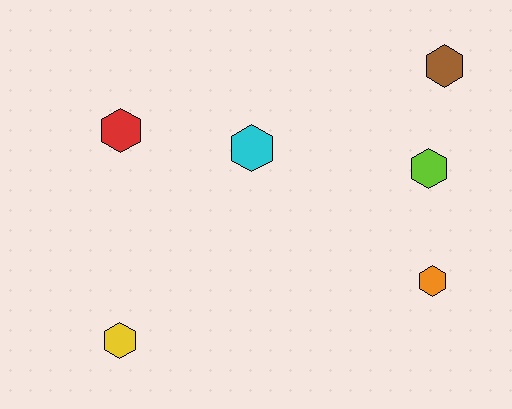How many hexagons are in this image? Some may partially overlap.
There are 6 hexagons.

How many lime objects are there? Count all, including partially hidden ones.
There is 1 lime object.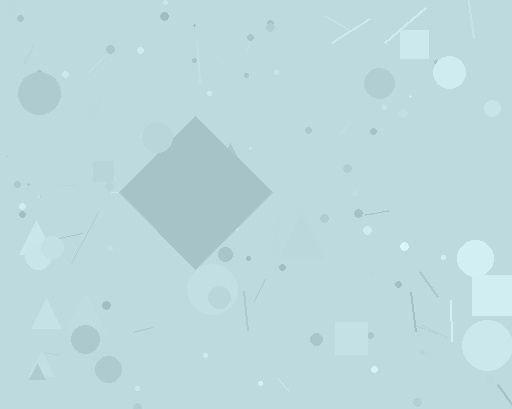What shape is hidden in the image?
A diamond is hidden in the image.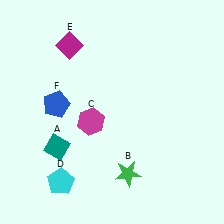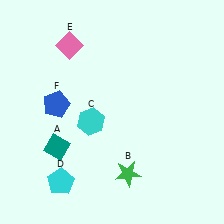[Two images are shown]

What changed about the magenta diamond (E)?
In Image 1, E is magenta. In Image 2, it changed to pink.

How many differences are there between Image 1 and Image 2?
There are 2 differences between the two images.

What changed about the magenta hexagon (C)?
In Image 1, C is magenta. In Image 2, it changed to cyan.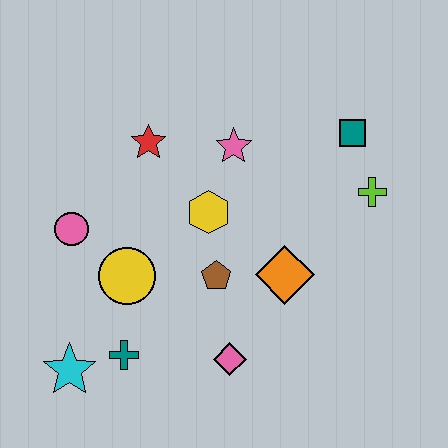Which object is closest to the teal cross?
The cyan star is closest to the teal cross.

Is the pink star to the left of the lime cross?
Yes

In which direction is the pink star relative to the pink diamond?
The pink star is above the pink diamond.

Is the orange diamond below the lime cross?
Yes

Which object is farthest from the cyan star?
The teal square is farthest from the cyan star.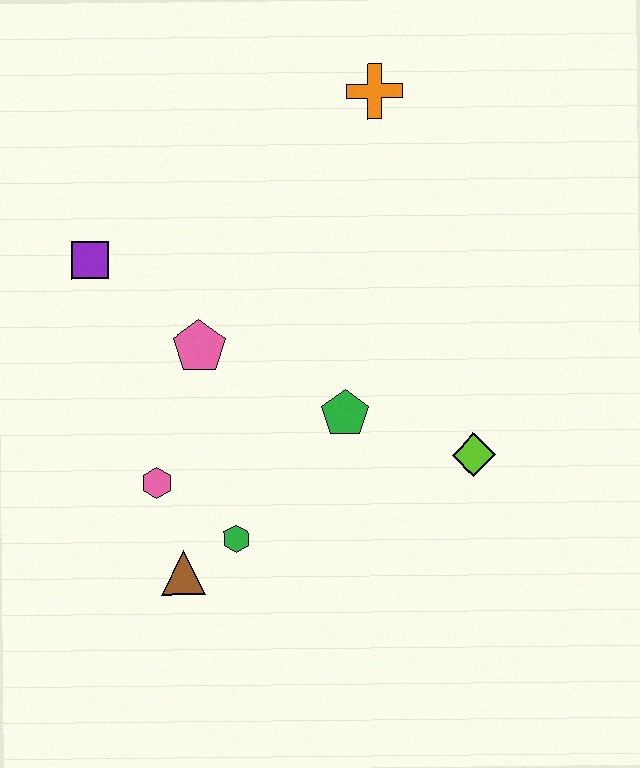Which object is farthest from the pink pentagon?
The orange cross is farthest from the pink pentagon.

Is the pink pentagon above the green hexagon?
Yes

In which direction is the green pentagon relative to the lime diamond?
The green pentagon is to the left of the lime diamond.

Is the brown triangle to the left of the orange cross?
Yes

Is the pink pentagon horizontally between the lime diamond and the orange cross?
No